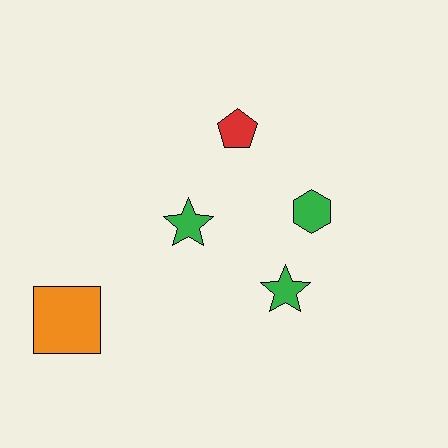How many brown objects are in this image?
There are no brown objects.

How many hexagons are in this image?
There is 1 hexagon.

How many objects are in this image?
There are 5 objects.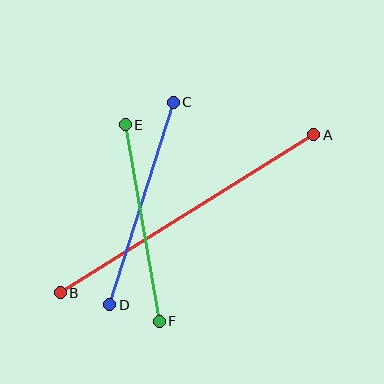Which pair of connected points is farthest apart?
Points A and B are farthest apart.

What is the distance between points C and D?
The distance is approximately 212 pixels.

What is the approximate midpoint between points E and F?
The midpoint is at approximately (142, 223) pixels.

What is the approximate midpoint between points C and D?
The midpoint is at approximately (142, 204) pixels.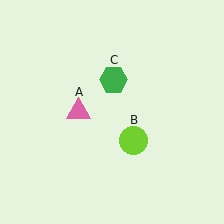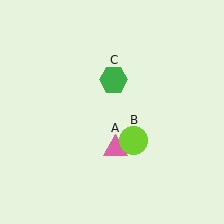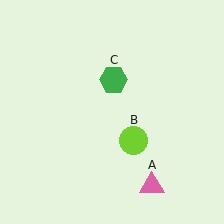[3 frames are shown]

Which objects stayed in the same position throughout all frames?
Lime circle (object B) and green hexagon (object C) remained stationary.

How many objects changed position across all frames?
1 object changed position: pink triangle (object A).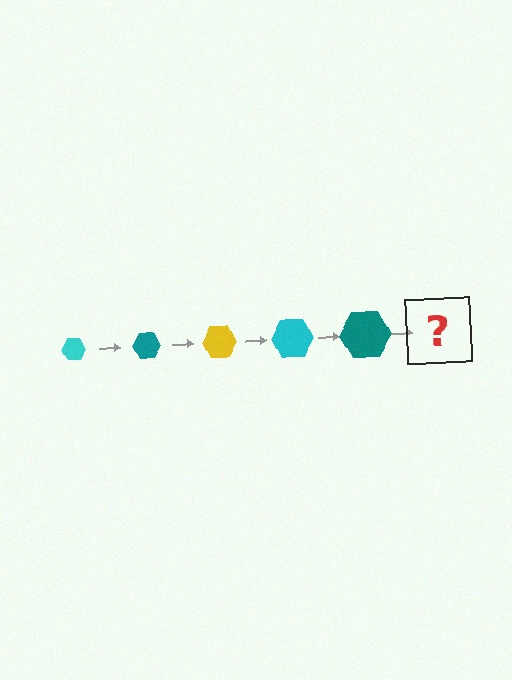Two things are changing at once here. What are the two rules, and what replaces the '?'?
The two rules are that the hexagon grows larger each step and the color cycles through cyan, teal, and yellow. The '?' should be a yellow hexagon, larger than the previous one.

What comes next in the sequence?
The next element should be a yellow hexagon, larger than the previous one.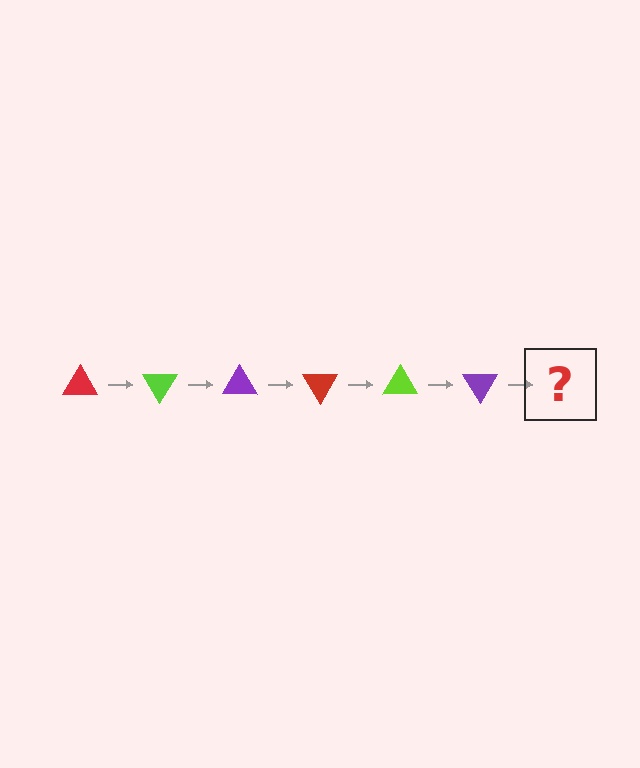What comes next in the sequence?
The next element should be a red triangle, rotated 360 degrees from the start.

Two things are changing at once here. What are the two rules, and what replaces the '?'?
The two rules are that it rotates 60 degrees each step and the color cycles through red, lime, and purple. The '?' should be a red triangle, rotated 360 degrees from the start.